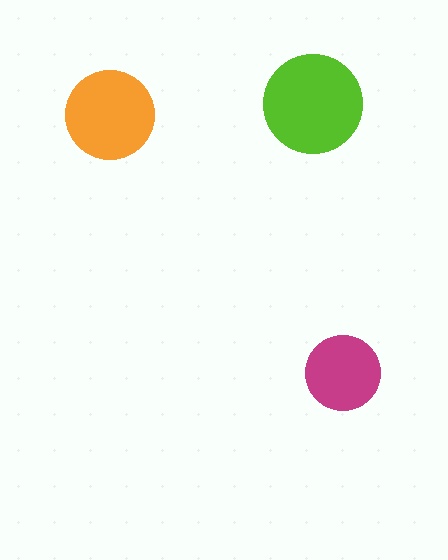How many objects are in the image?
There are 3 objects in the image.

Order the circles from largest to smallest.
the lime one, the orange one, the magenta one.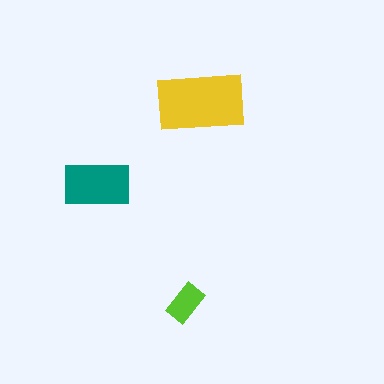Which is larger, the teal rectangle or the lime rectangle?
The teal one.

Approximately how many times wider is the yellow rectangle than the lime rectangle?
About 2.5 times wider.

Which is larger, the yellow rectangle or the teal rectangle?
The yellow one.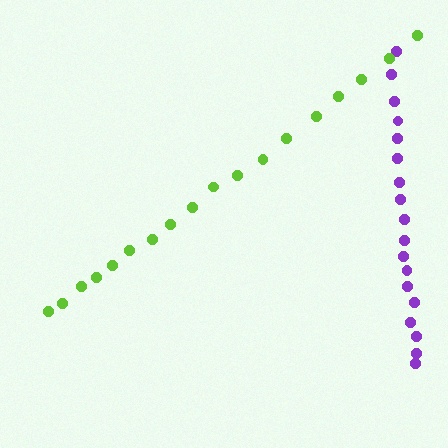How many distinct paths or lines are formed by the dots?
There are 2 distinct paths.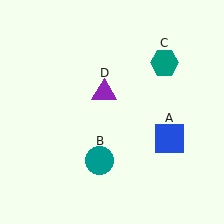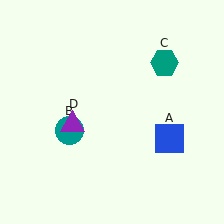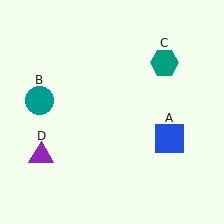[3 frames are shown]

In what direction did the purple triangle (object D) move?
The purple triangle (object D) moved down and to the left.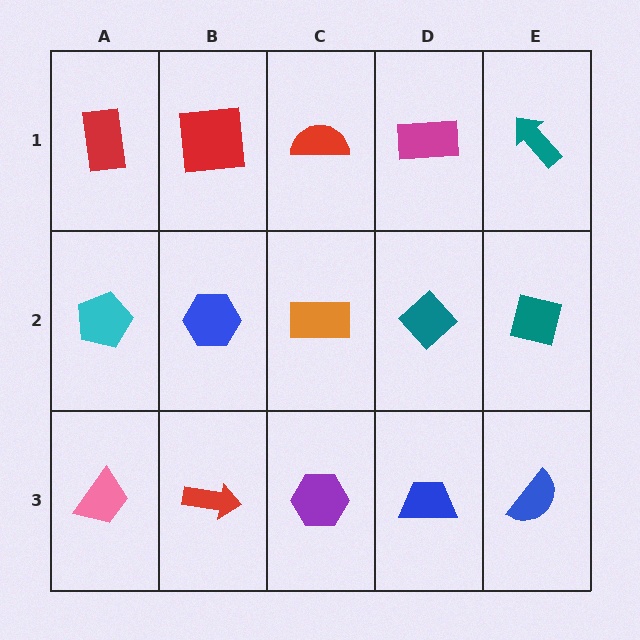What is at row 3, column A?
A pink trapezoid.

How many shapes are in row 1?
5 shapes.